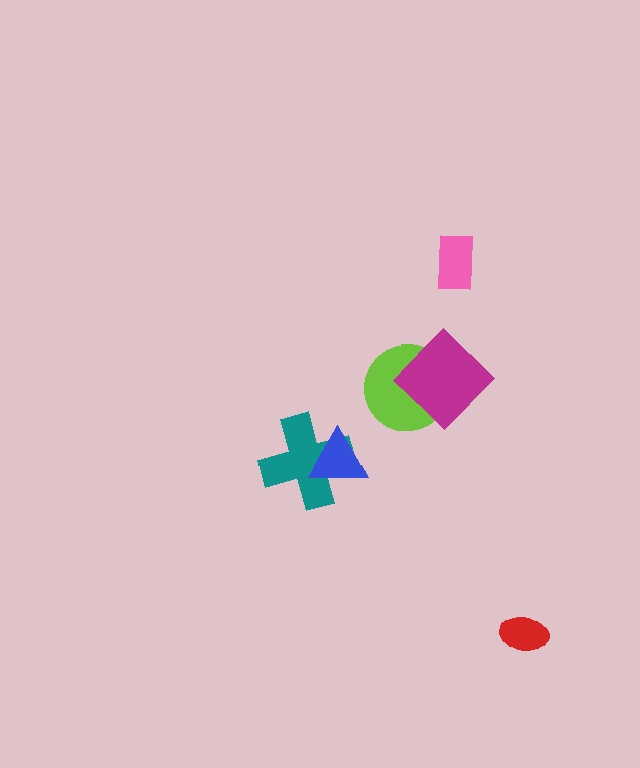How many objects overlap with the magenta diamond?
1 object overlaps with the magenta diamond.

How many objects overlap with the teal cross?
1 object overlaps with the teal cross.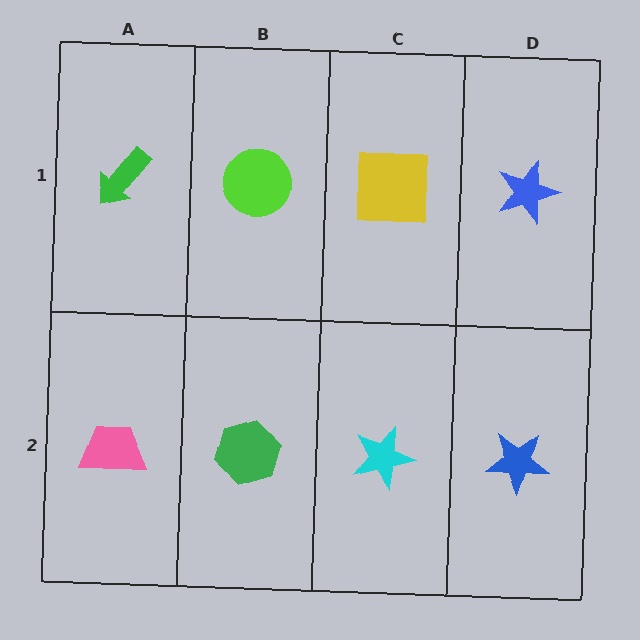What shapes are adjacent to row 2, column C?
A yellow square (row 1, column C), a green hexagon (row 2, column B), a blue star (row 2, column D).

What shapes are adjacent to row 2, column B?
A lime circle (row 1, column B), a pink trapezoid (row 2, column A), a cyan star (row 2, column C).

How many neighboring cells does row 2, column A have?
2.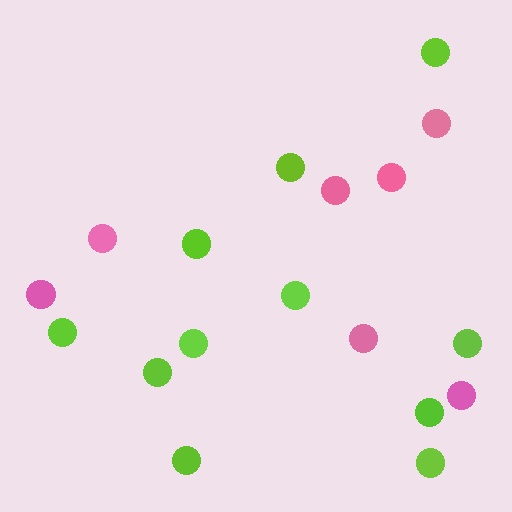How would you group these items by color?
There are 2 groups: one group of pink circles (7) and one group of lime circles (11).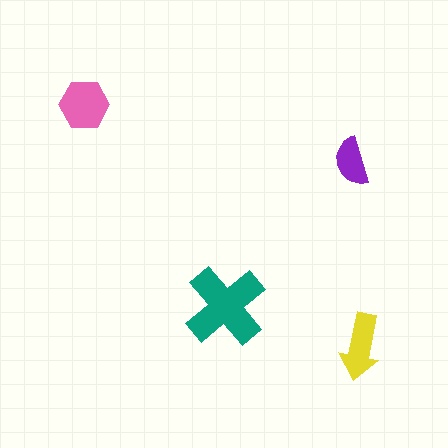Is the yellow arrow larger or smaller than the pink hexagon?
Smaller.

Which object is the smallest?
The purple semicircle.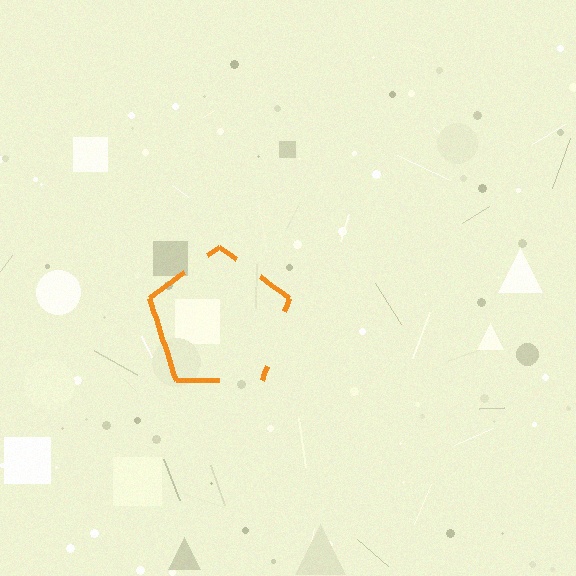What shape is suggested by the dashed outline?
The dashed outline suggests a pentagon.